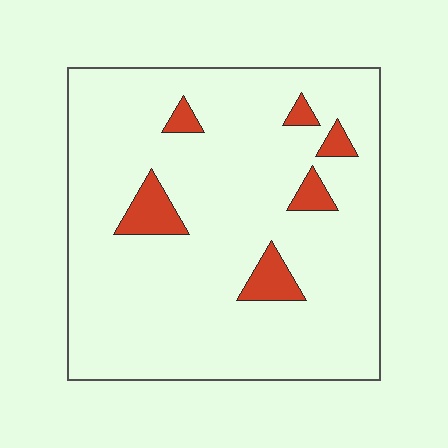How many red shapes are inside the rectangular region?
6.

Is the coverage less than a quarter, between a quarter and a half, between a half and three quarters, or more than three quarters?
Less than a quarter.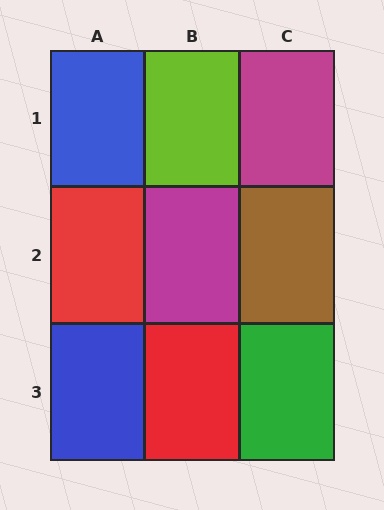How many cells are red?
2 cells are red.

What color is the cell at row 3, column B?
Red.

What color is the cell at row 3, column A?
Blue.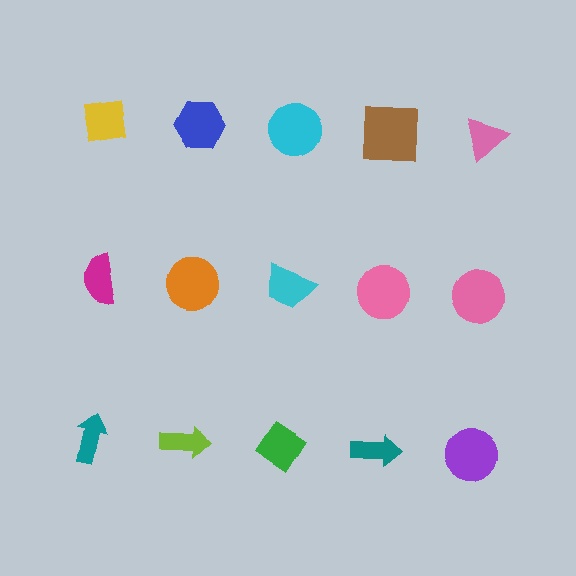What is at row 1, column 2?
A blue hexagon.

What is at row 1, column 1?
A yellow square.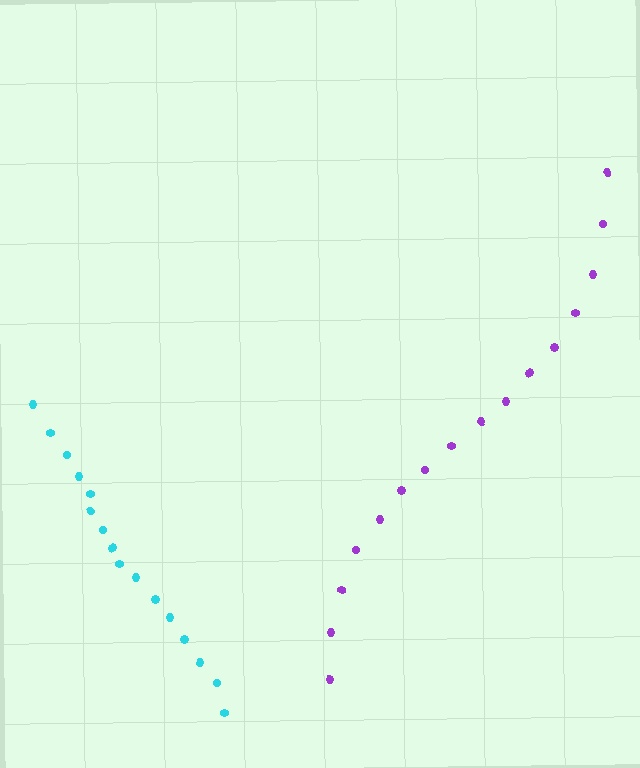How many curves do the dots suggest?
There are 2 distinct paths.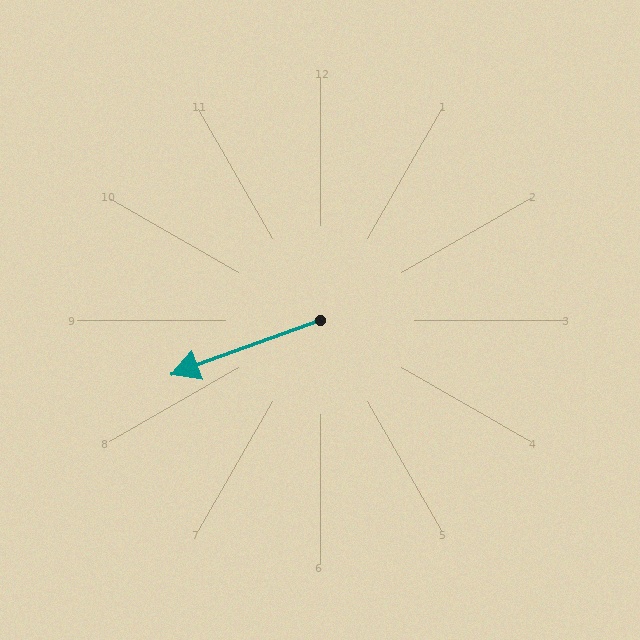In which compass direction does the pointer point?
West.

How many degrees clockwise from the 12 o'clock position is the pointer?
Approximately 250 degrees.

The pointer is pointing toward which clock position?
Roughly 8 o'clock.